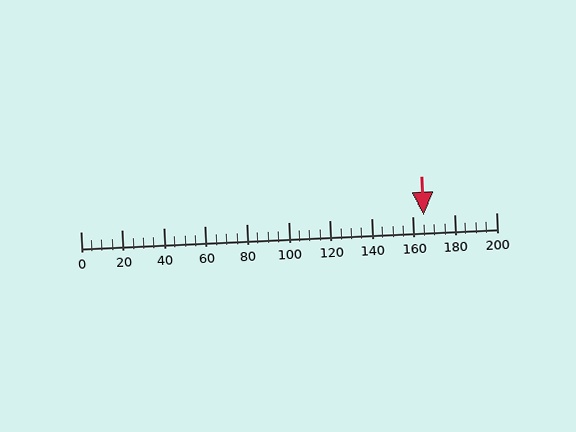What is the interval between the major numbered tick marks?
The major tick marks are spaced 20 units apart.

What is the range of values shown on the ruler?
The ruler shows values from 0 to 200.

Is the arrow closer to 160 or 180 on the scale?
The arrow is closer to 160.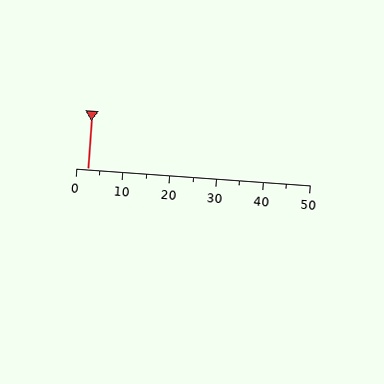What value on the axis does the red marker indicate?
The marker indicates approximately 2.5.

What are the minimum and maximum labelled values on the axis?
The axis runs from 0 to 50.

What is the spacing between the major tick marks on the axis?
The major ticks are spaced 10 apart.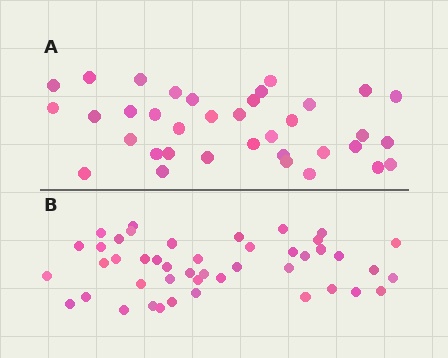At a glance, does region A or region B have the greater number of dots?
Region B (the bottom region) has more dots.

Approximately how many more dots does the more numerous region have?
Region B has roughly 8 or so more dots than region A.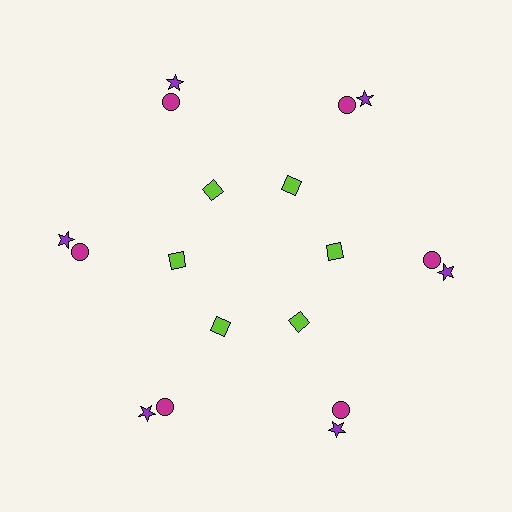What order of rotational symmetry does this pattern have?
This pattern has 6-fold rotational symmetry.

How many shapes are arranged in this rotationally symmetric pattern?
There are 18 shapes, arranged in 6 groups of 3.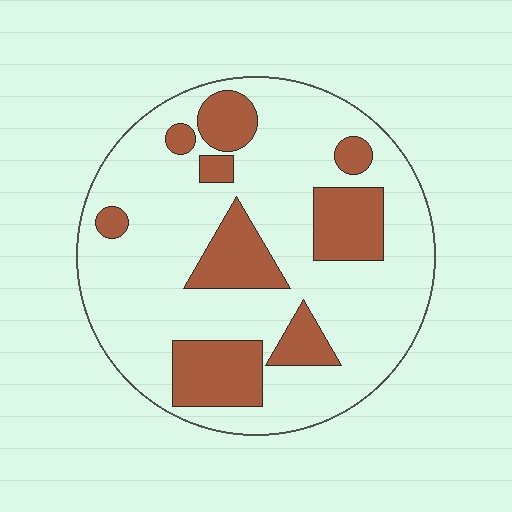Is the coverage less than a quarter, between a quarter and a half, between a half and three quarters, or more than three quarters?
Between a quarter and a half.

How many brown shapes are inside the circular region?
9.